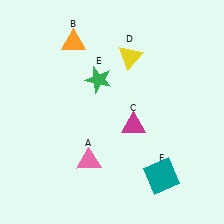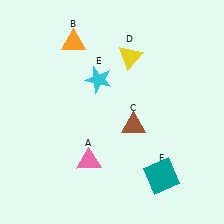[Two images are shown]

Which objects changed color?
C changed from magenta to brown. E changed from green to cyan.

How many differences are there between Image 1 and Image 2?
There are 2 differences between the two images.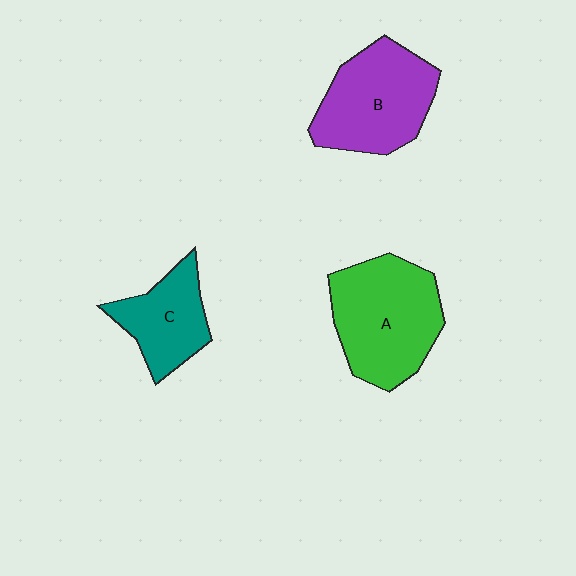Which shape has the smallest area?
Shape C (teal).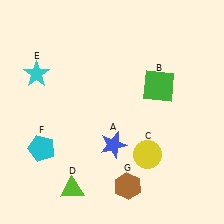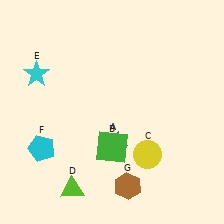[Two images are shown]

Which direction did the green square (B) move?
The green square (B) moved down.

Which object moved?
The green square (B) moved down.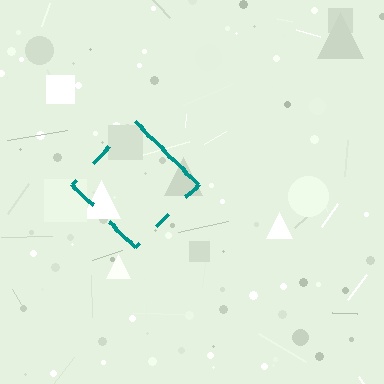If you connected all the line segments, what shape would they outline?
They would outline a diamond.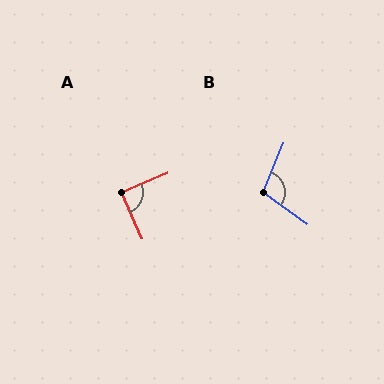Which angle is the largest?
B, at approximately 103 degrees.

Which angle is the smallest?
A, at approximately 88 degrees.